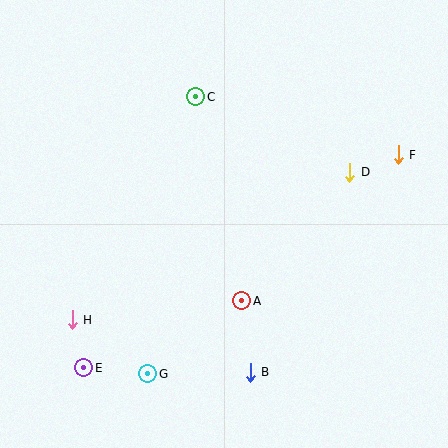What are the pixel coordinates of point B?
Point B is at (250, 372).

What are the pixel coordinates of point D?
Point D is at (350, 172).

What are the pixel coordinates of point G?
Point G is at (148, 374).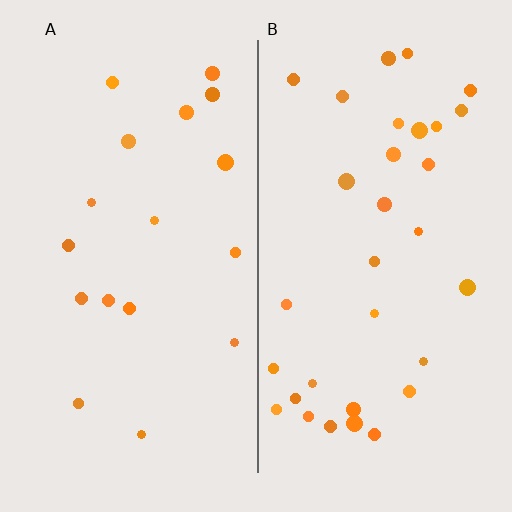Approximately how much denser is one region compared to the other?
Approximately 1.8× — region B over region A.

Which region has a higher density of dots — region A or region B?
B (the right).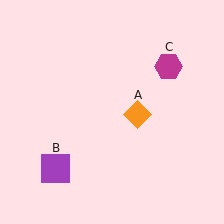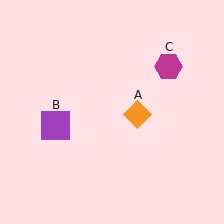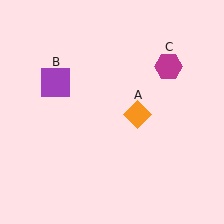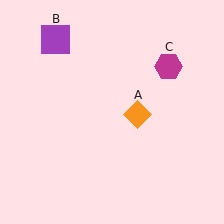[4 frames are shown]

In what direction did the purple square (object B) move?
The purple square (object B) moved up.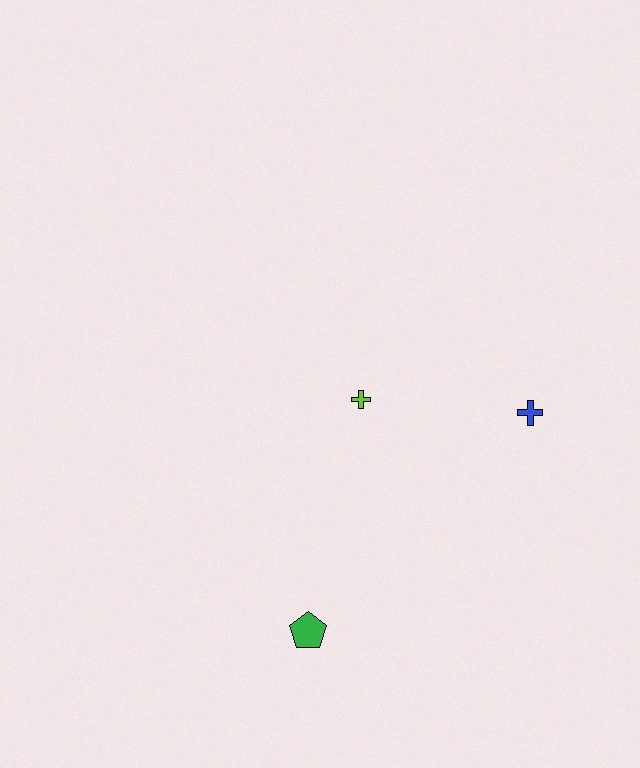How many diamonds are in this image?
There are no diamonds.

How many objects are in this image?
There are 3 objects.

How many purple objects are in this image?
There are no purple objects.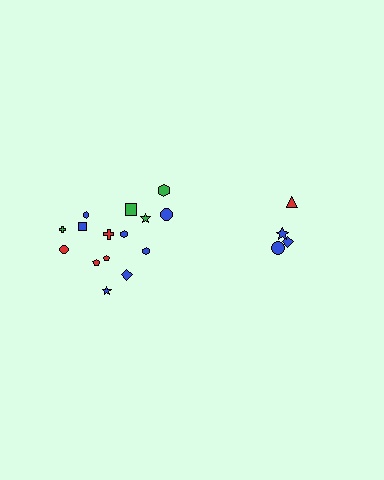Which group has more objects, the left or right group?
The left group.